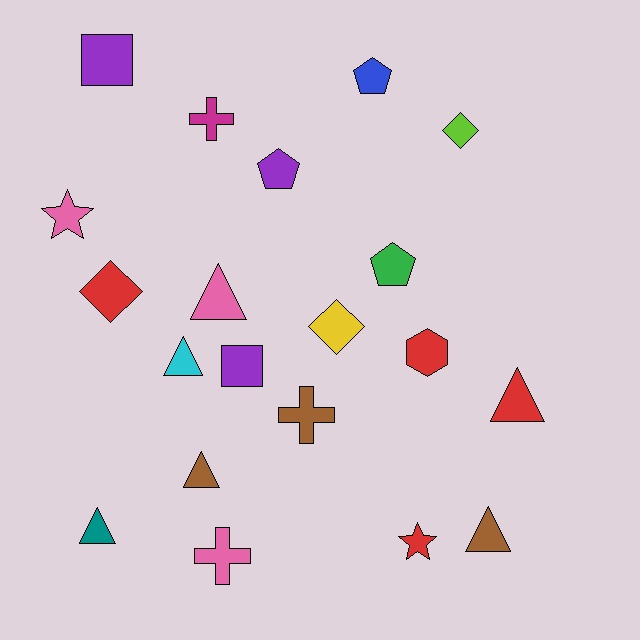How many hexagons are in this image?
There is 1 hexagon.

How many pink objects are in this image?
There are 3 pink objects.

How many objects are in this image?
There are 20 objects.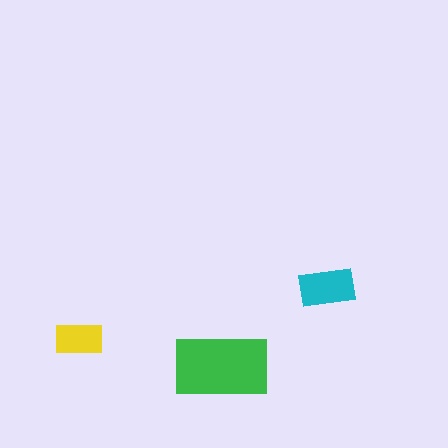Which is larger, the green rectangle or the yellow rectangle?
The green one.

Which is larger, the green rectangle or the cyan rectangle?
The green one.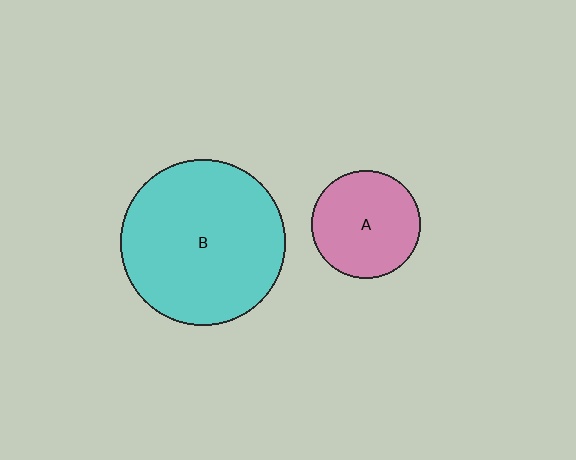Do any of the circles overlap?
No, none of the circles overlap.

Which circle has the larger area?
Circle B (cyan).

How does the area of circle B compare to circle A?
Approximately 2.3 times.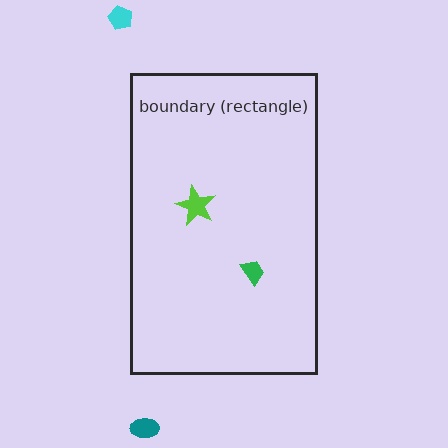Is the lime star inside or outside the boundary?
Inside.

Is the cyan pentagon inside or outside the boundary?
Outside.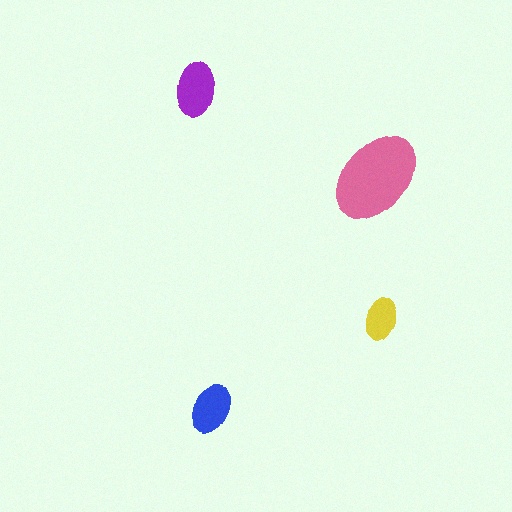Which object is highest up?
The purple ellipse is topmost.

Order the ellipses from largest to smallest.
the pink one, the purple one, the blue one, the yellow one.